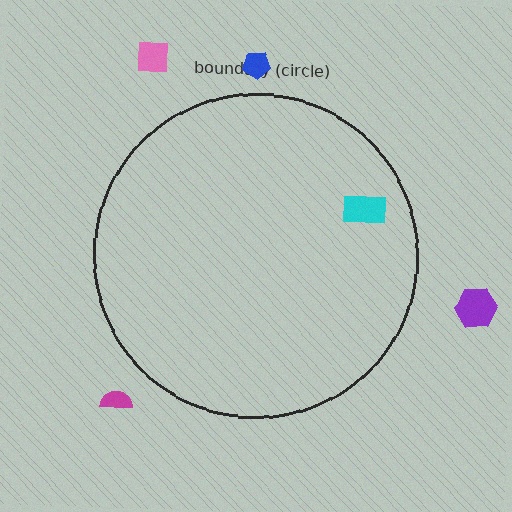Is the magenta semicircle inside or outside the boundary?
Outside.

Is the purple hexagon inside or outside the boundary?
Outside.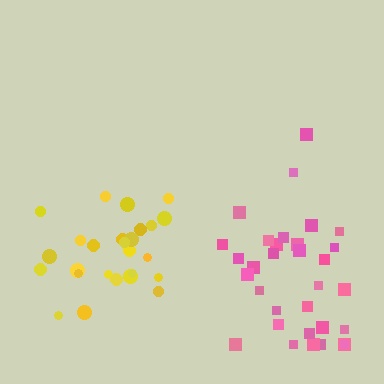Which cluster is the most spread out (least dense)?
Pink.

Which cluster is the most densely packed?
Yellow.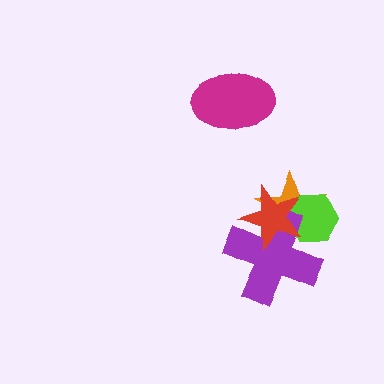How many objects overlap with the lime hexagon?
3 objects overlap with the lime hexagon.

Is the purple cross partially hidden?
Yes, it is partially covered by another shape.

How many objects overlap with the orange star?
3 objects overlap with the orange star.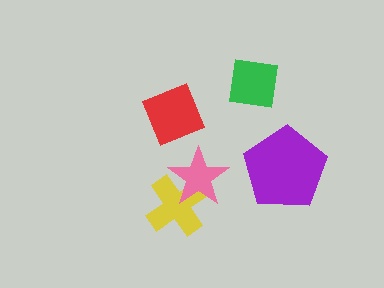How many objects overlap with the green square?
0 objects overlap with the green square.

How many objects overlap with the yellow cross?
1 object overlaps with the yellow cross.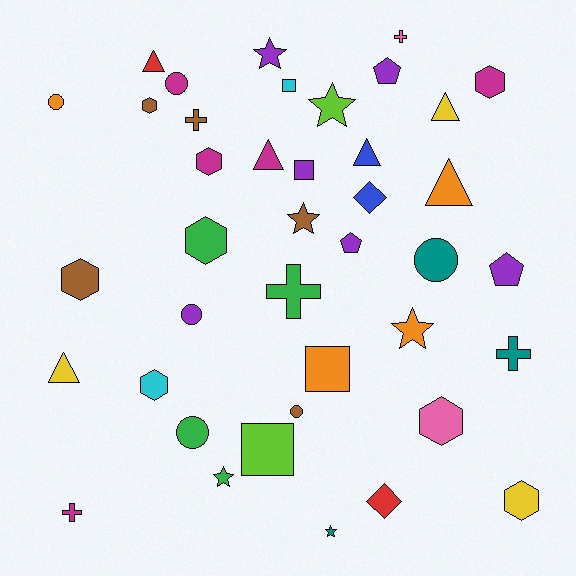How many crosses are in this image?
There are 5 crosses.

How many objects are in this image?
There are 40 objects.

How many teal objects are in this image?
There are 3 teal objects.